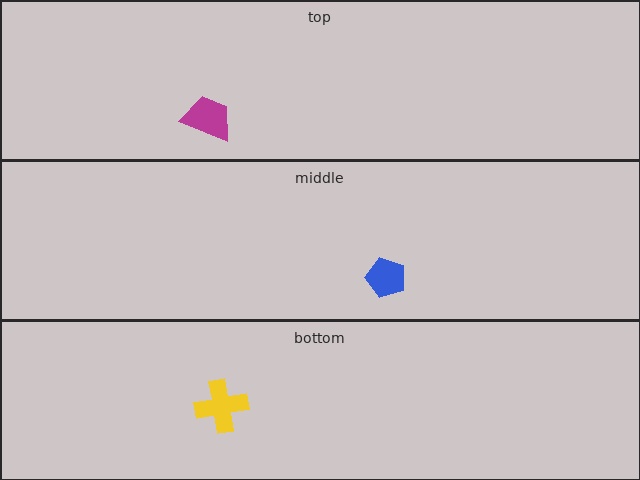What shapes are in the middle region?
The blue pentagon.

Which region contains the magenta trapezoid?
The top region.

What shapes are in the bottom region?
The yellow cross.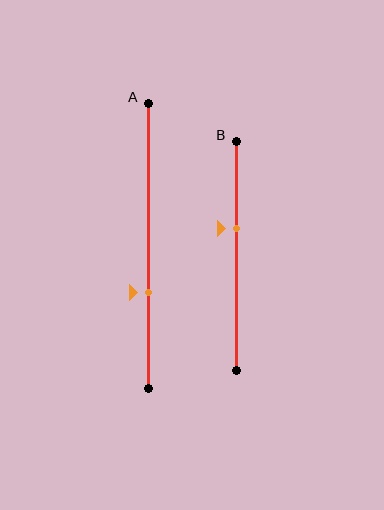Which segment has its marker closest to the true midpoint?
Segment B has its marker closest to the true midpoint.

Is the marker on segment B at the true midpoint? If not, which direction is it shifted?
No, the marker on segment B is shifted upward by about 12% of the segment length.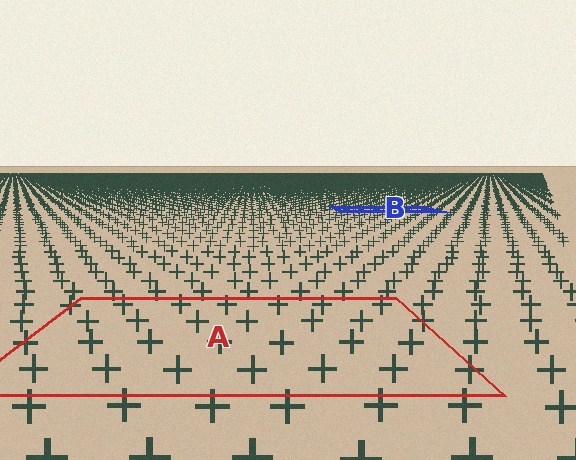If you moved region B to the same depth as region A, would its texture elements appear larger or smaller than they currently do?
They would appear larger. At a closer depth, the same texture elements are projected at a bigger on-screen size.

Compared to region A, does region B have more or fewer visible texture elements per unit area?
Region B has more texture elements per unit area — they are packed more densely because it is farther away.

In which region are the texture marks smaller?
The texture marks are smaller in region B, because it is farther away.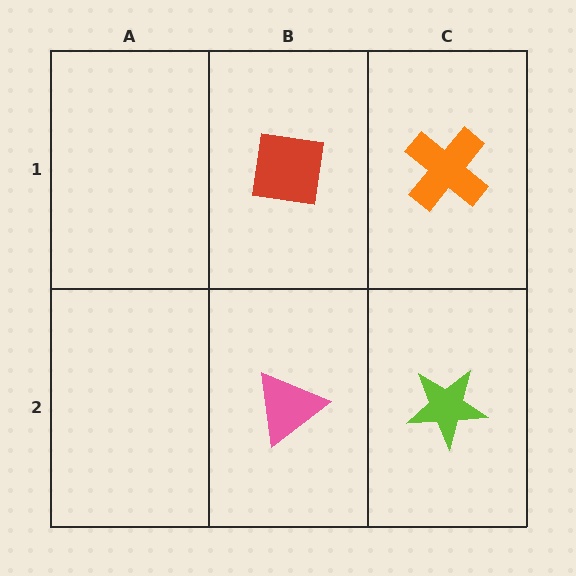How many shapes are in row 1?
2 shapes.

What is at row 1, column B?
A red square.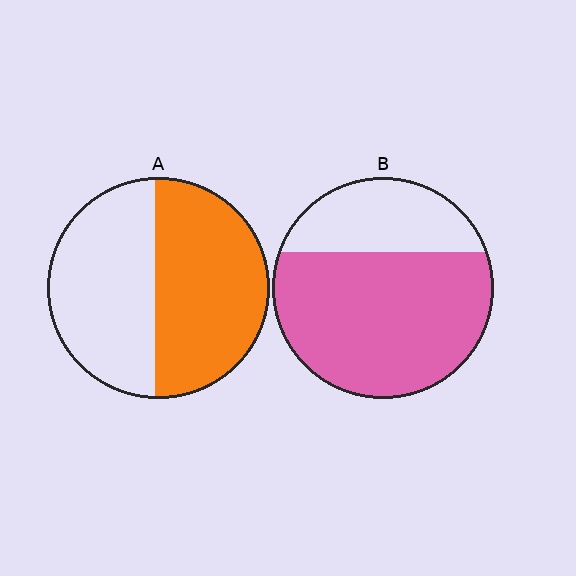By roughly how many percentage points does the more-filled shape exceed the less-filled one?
By roughly 20 percentage points (B over A).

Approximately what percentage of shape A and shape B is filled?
A is approximately 50% and B is approximately 70%.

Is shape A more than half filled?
Roughly half.